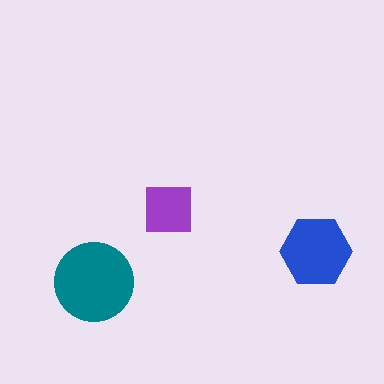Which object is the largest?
The teal circle.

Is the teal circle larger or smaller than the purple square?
Larger.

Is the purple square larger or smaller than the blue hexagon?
Smaller.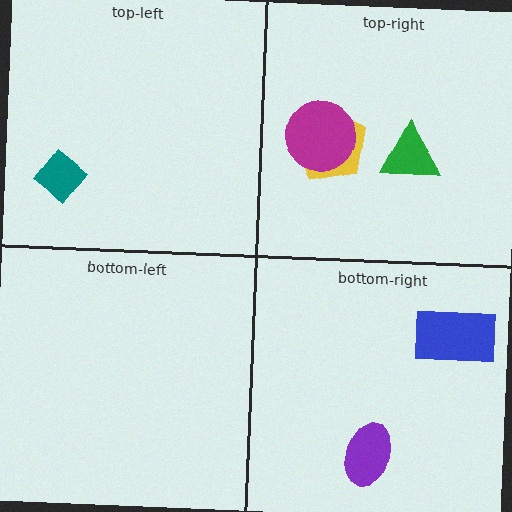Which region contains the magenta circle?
The top-right region.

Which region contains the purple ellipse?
The bottom-right region.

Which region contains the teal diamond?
The top-left region.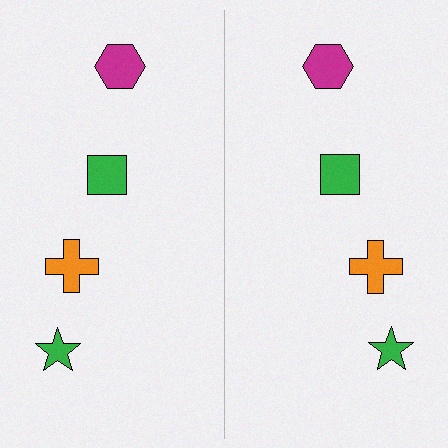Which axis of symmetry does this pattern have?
The pattern has a vertical axis of symmetry running through the center of the image.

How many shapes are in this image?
There are 8 shapes in this image.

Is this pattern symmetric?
Yes, this pattern has bilateral (reflection) symmetry.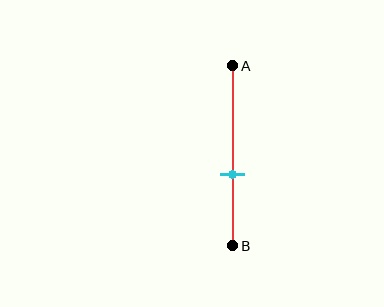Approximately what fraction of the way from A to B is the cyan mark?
The cyan mark is approximately 60% of the way from A to B.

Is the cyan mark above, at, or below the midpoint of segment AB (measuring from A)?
The cyan mark is below the midpoint of segment AB.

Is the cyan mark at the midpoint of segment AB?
No, the mark is at about 60% from A, not at the 50% midpoint.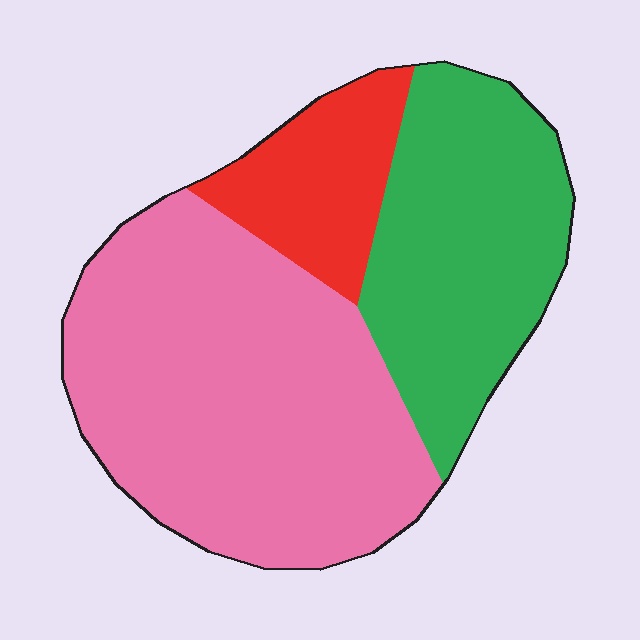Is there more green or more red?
Green.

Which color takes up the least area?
Red, at roughly 15%.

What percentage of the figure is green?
Green takes up about one third (1/3) of the figure.